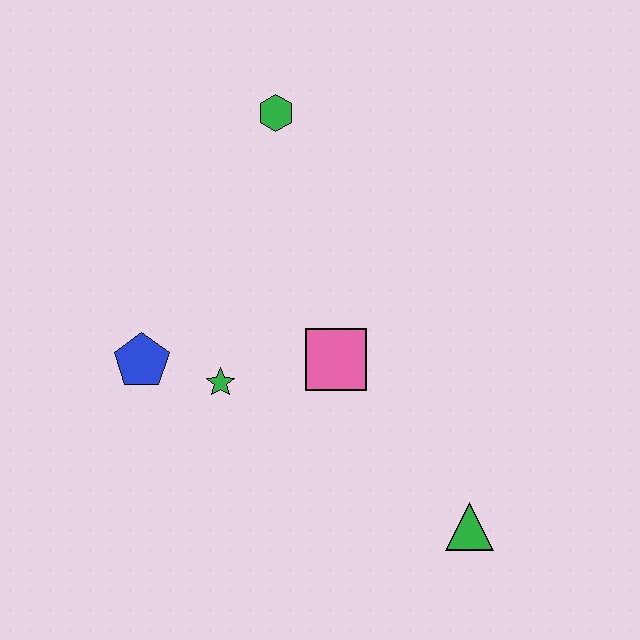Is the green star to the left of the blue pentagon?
No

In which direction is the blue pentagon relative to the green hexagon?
The blue pentagon is below the green hexagon.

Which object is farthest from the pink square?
The green hexagon is farthest from the pink square.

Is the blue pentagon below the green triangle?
No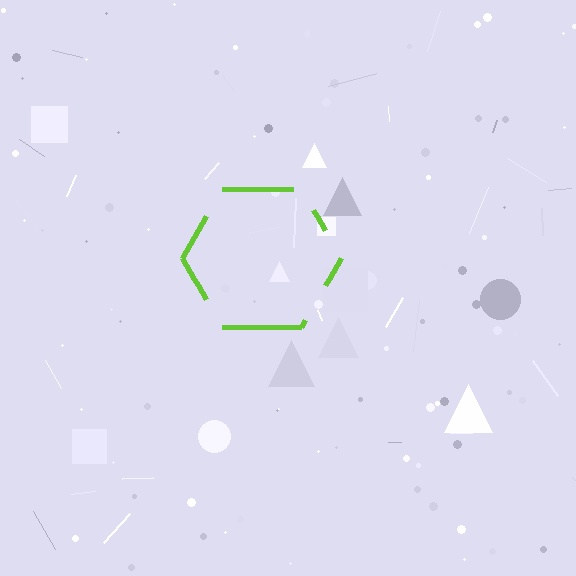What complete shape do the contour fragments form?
The contour fragments form a hexagon.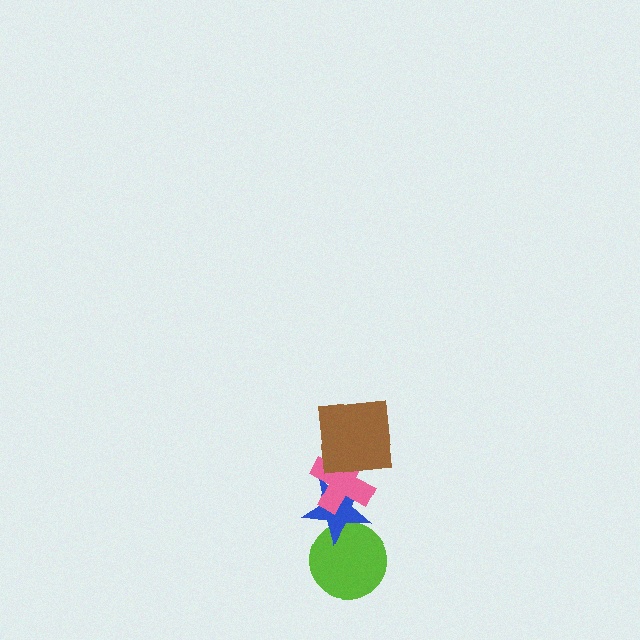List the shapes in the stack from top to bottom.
From top to bottom: the brown square, the pink cross, the blue star, the lime circle.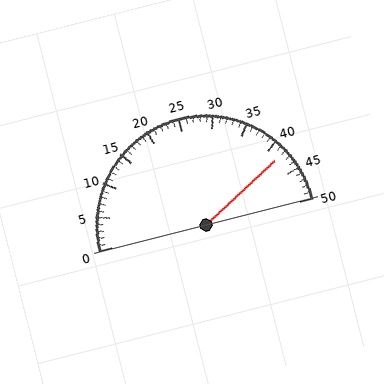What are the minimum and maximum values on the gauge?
The gauge ranges from 0 to 50.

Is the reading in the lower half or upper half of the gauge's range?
The reading is in the upper half of the range (0 to 50).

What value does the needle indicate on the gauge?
The needle indicates approximately 42.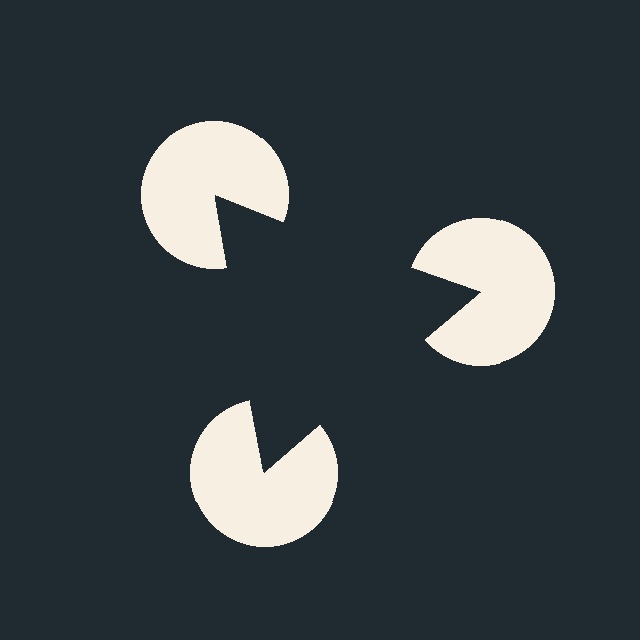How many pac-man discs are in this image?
There are 3 — one at each vertex of the illusory triangle.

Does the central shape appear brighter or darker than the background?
It typically appears slightly darker than the background, even though no actual brightness change is drawn.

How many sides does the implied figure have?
3 sides.